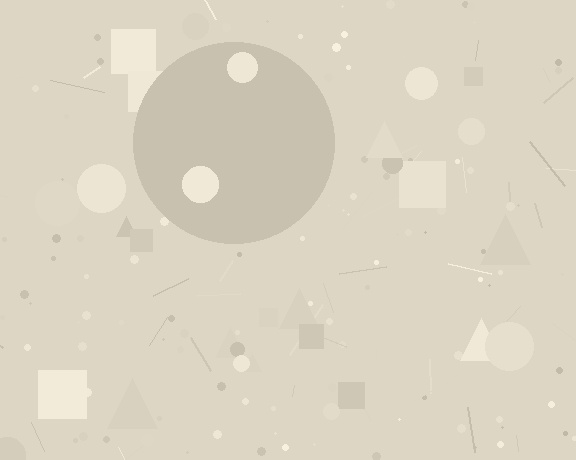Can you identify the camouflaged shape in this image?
The camouflaged shape is a circle.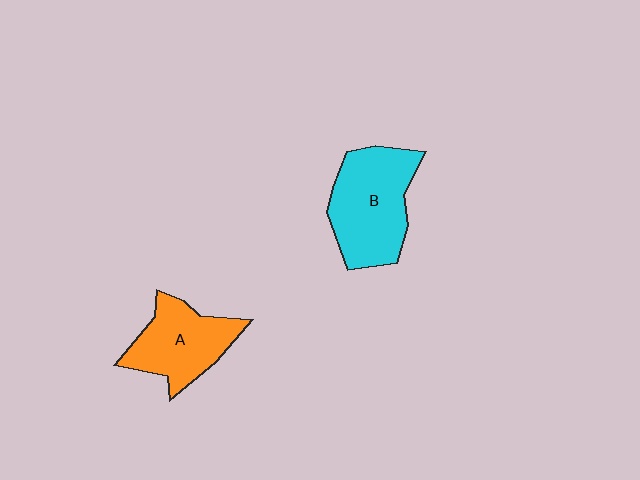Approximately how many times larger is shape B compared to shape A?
Approximately 1.3 times.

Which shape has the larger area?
Shape B (cyan).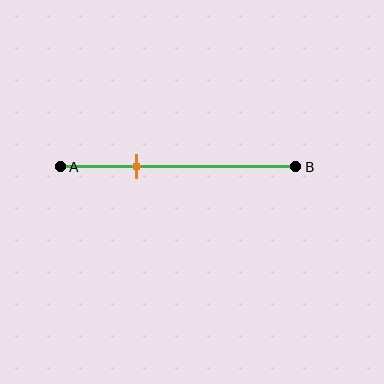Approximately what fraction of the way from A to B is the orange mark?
The orange mark is approximately 30% of the way from A to B.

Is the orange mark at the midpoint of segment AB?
No, the mark is at about 30% from A, not at the 50% midpoint.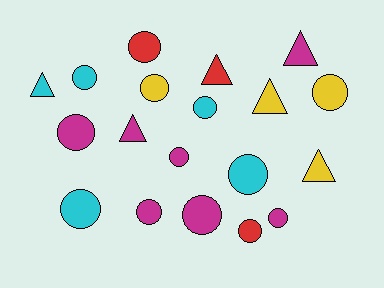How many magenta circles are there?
There are 5 magenta circles.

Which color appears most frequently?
Magenta, with 7 objects.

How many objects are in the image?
There are 19 objects.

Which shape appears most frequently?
Circle, with 13 objects.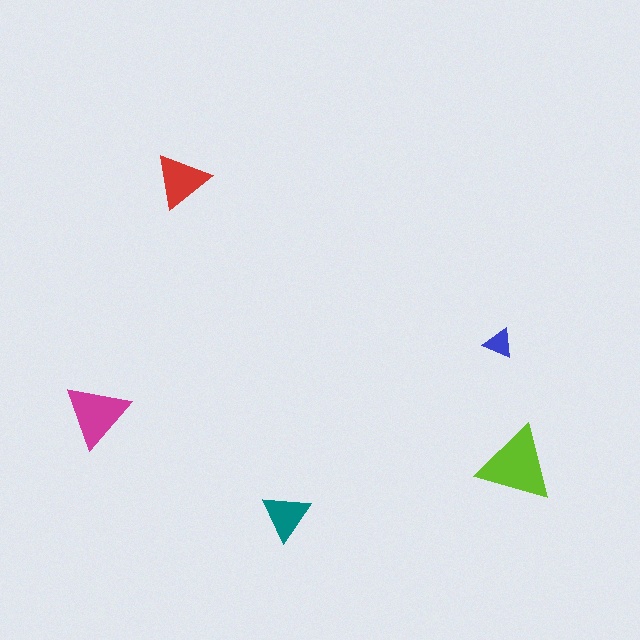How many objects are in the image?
There are 5 objects in the image.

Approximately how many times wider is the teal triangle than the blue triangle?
About 1.5 times wider.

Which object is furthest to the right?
The lime triangle is rightmost.